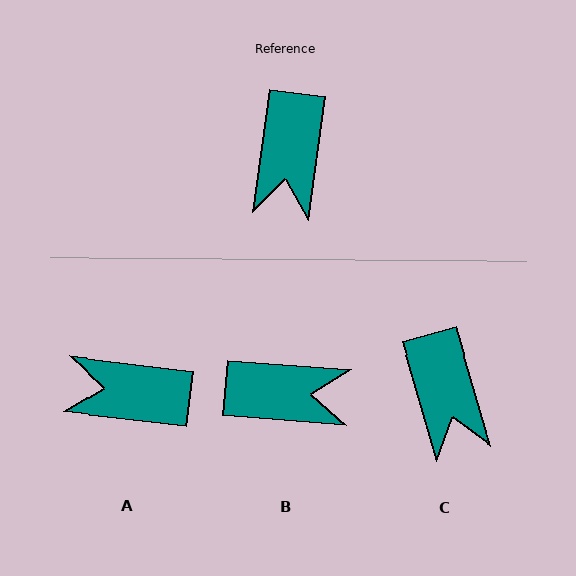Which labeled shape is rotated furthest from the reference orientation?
B, about 94 degrees away.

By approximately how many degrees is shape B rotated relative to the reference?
Approximately 94 degrees counter-clockwise.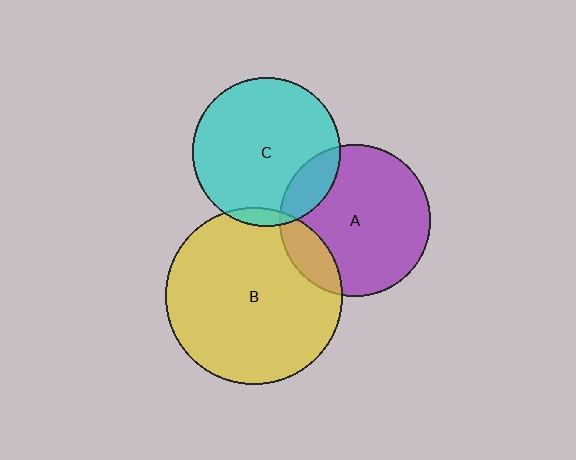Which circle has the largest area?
Circle B (yellow).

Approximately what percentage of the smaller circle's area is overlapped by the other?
Approximately 15%.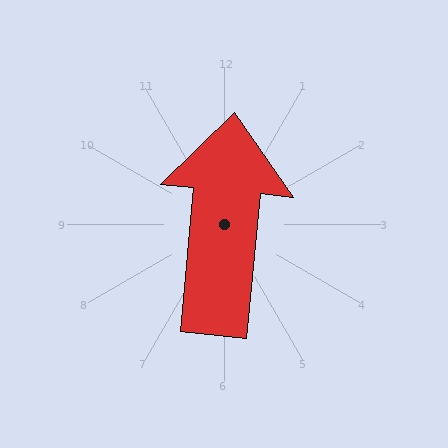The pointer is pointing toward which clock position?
Roughly 12 o'clock.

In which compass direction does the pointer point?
North.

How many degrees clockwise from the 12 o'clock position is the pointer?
Approximately 5 degrees.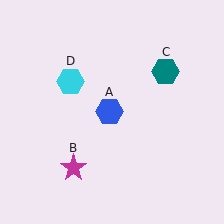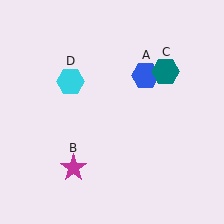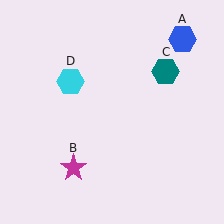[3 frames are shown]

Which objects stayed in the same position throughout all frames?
Magenta star (object B) and teal hexagon (object C) and cyan hexagon (object D) remained stationary.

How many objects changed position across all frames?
1 object changed position: blue hexagon (object A).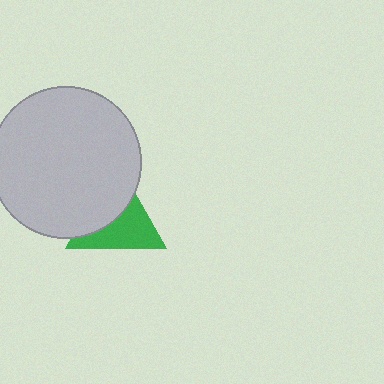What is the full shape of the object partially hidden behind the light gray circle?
The partially hidden object is a green triangle.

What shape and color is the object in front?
The object in front is a light gray circle.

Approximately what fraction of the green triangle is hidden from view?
Roughly 46% of the green triangle is hidden behind the light gray circle.